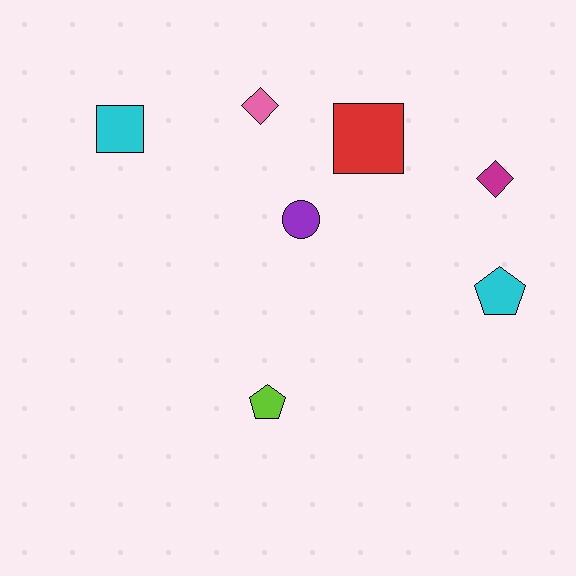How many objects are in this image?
There are 7 objects.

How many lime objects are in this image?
There is 1 lime object.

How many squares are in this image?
There are 2 squares.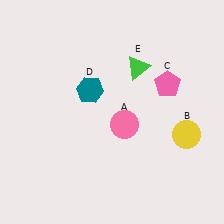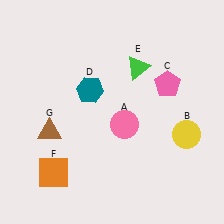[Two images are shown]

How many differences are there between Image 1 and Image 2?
There are 2 differences between the two images.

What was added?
An orange square (F), a brown triangle (G) were added in Image 2.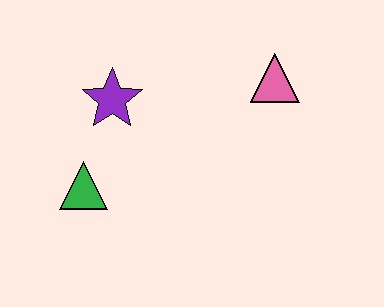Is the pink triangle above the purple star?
Yes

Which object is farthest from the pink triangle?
The green triangle is farthest from the pink triangle.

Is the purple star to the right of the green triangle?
Yes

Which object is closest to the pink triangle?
The purple star is closest to the pink triangle.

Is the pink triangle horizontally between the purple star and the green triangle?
No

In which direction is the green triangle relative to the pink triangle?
The green triangle is to the left of the pink triangle.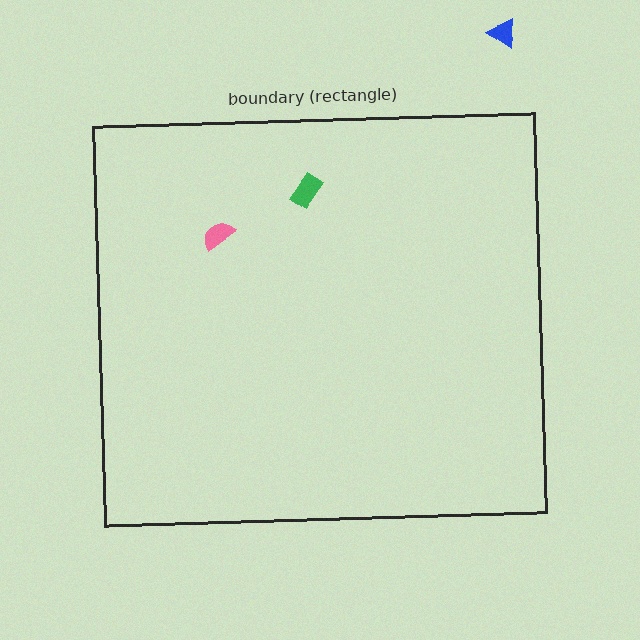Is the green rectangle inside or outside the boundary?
Inside.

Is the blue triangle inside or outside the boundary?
Outside.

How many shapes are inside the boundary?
2 inside, 1 outside.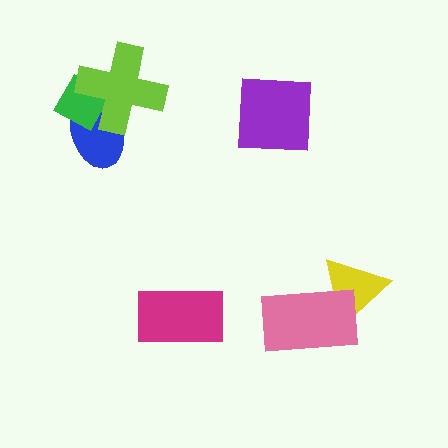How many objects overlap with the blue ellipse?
2 objects overlap with the blue ellipse.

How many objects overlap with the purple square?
0 objects overlap with the purple square.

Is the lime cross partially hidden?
No, no other shape covers it.